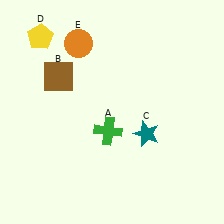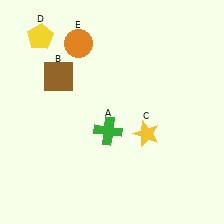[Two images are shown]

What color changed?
The star (C) changed from teal in Image 1 to yellow in Image 2.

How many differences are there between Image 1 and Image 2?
There is 1 difference between the two images.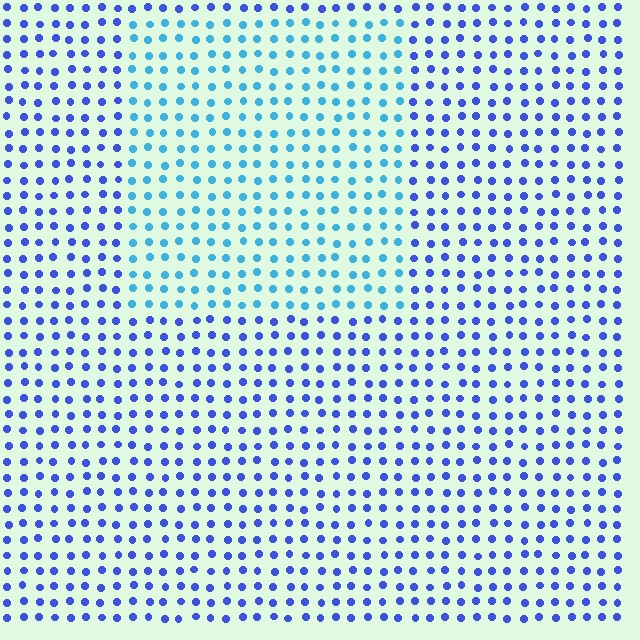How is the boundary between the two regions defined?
The boundary is defined purely by a slight shift in hue (about 37 degrees). Spacing, size, and orientation are identical on both sides.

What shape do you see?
I see a rectangle.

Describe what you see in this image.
The image is filled with small blue elements in a uniform arrangement. A rectangle-shaped region is visible where the elements are tinted to a slightly different hue, forming a subtle color boundary.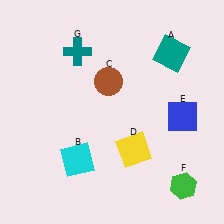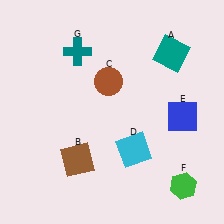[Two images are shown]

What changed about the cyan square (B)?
In Image 1, B is cyan. In Image 2, it changed to brown.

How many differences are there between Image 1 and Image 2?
There are 2 differences between the two images.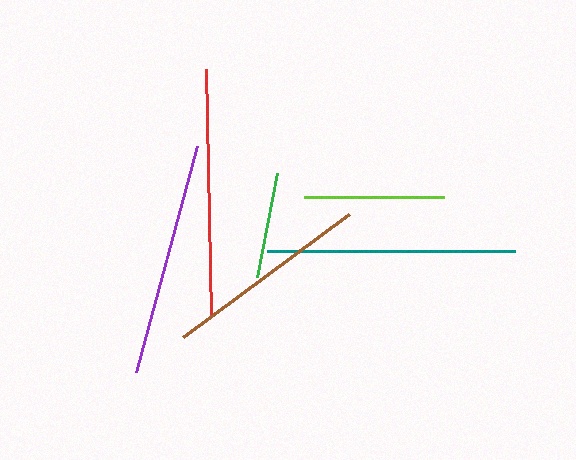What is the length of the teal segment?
The teal segment is approximately 248 pixels long.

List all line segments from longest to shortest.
From longest to shortest: teal, red, purple, brown, lime, green.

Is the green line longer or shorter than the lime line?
The lime line is longer than the green line.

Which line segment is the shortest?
The green line is the shortest at approximately 105 pixels.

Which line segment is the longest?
The teal line is the longest at approximately 248 pixels.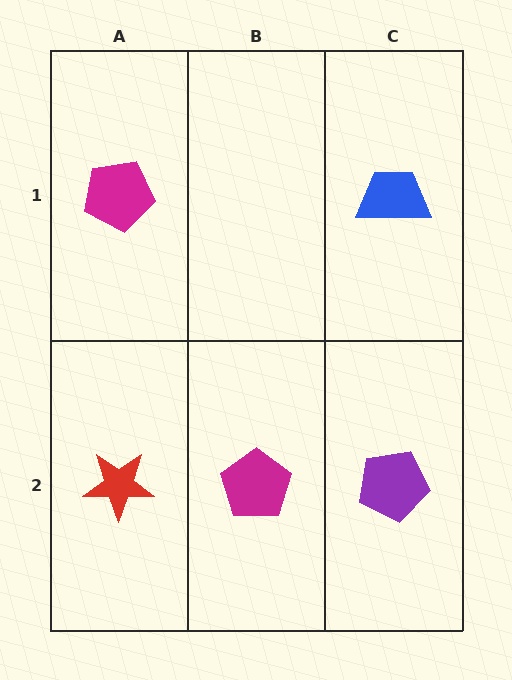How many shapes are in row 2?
3 shapes.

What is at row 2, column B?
A magenta pentagon.